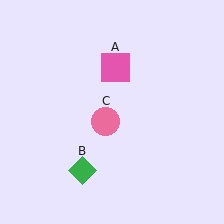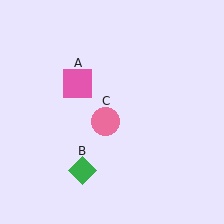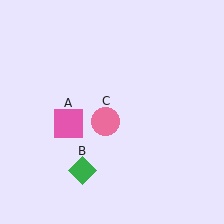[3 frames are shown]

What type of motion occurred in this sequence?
The pink square (object A) rotated counterclockwise around the center of the scene.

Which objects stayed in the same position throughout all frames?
Green diamond (object B) and pink circle (object C) remained stationary.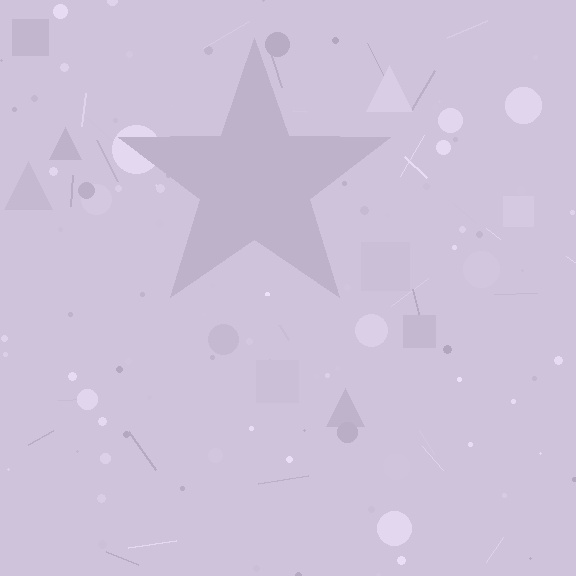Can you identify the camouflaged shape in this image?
The camouflaged shape is a star.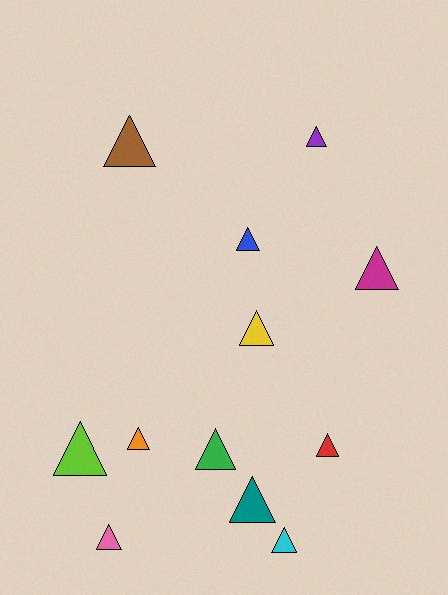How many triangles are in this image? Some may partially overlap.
There are 12 triangles.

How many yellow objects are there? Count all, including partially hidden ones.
There is 1 yellow object.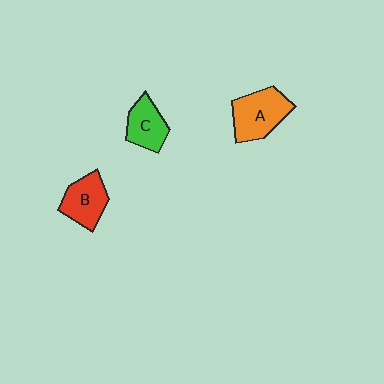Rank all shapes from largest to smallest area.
From largest to smallest: A (orange), B (red), C (green).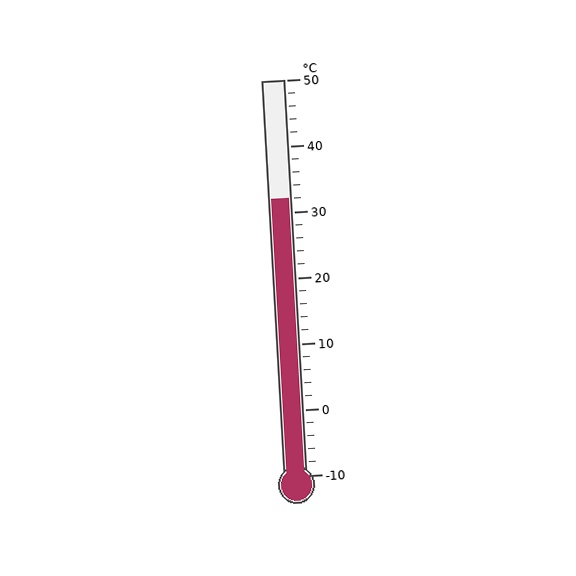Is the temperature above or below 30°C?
The temperature is above 30°C.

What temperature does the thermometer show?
The thermometer shows approximately 32°C.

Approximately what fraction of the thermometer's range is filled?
The thermometer is filled to approximately 70% of its range.